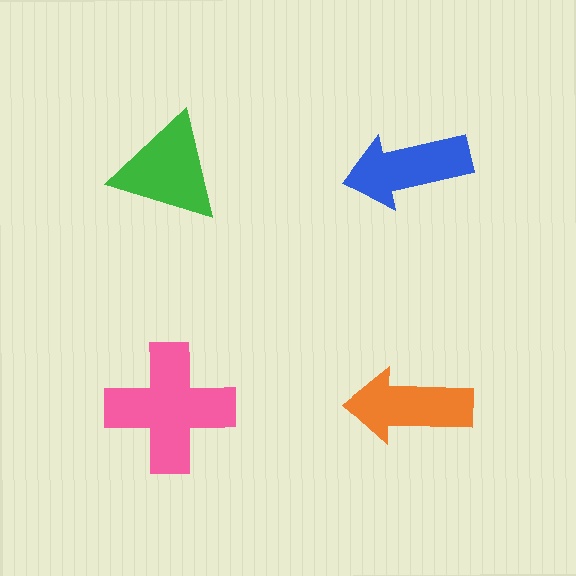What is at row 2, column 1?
A pink cross.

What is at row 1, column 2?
A blue arrow.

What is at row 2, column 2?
An orange arrow.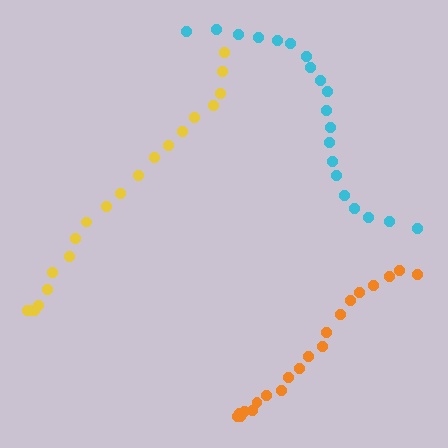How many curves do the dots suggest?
There are 3 distinct paths.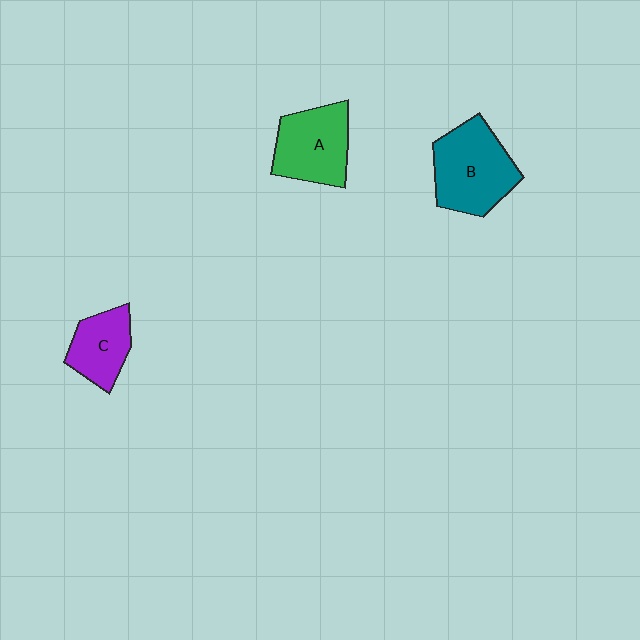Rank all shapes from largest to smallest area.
From largest to smallest: B (teal), A (green), C (purple).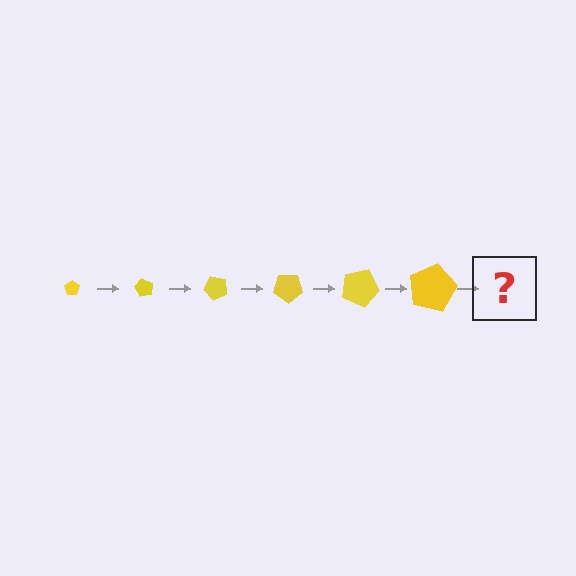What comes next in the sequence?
The next element should be a pentagon, larger than the previous one and rotated 360 degrees from the start.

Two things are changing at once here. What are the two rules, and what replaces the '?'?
The two rules are that the pentagon grows larger each step and it rotates 60 degrees each step. The '?' should be a pentagon, larger than the previous one and rotated 360 degrees from the start.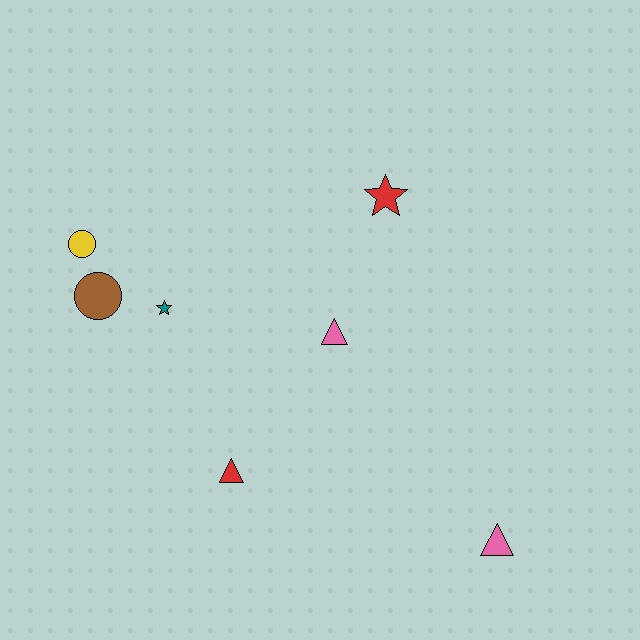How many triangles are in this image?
There are 3 triangles.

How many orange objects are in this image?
There are no orange objects.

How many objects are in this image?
There are 7 objects.